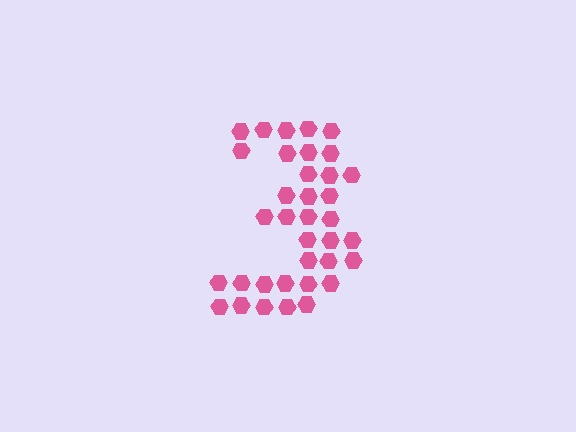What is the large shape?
The large shape is the digit 3.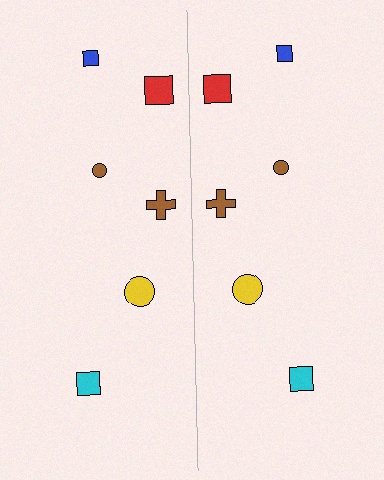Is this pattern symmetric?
Yes, this pattern has bilateral (reflection) symmetry.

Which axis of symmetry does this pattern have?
The pattern has a vertical axis of symmetry running through the center of the image.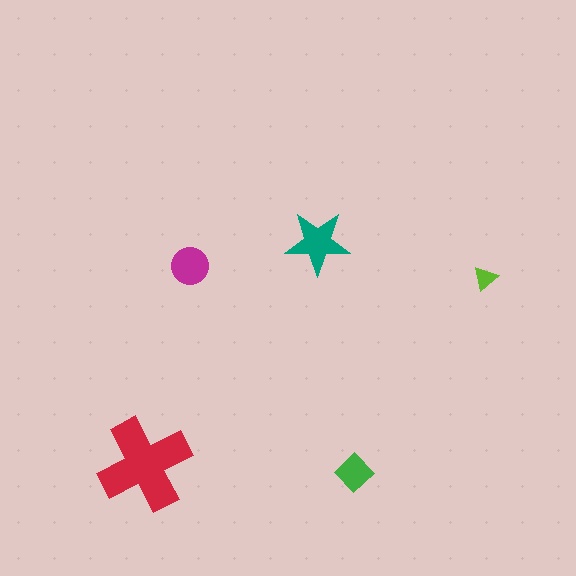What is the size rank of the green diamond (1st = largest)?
4th.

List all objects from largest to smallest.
The red cross, the teal star, the magenta circle, the green diamond, the lime triangle.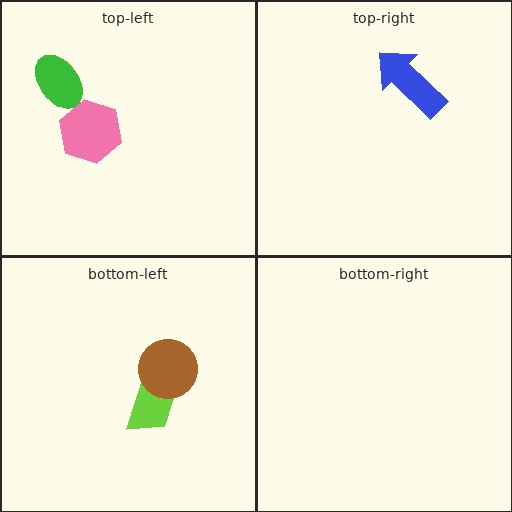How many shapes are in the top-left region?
2.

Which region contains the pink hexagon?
The top-left region.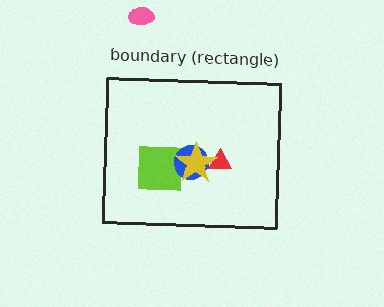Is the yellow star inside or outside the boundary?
Inside.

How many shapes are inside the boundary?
4 inside, 1 outside.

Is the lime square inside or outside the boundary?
Inside.